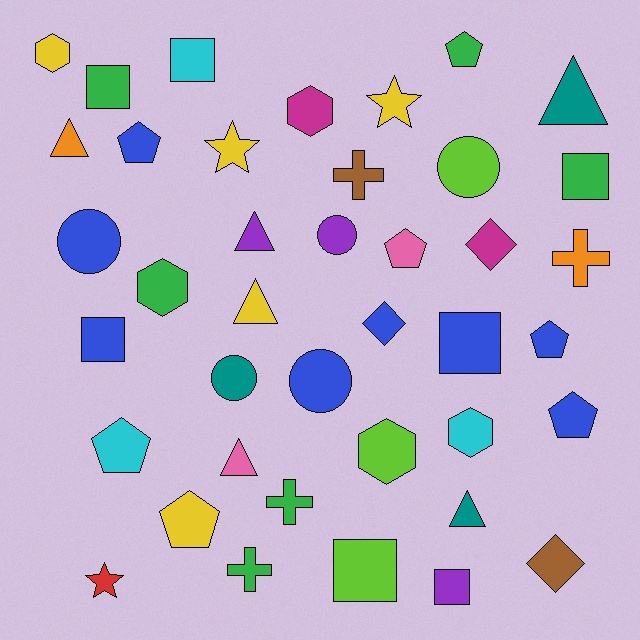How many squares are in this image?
There are 7 squares.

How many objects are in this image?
There are 40 objects.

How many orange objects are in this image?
There are 2 orange objects.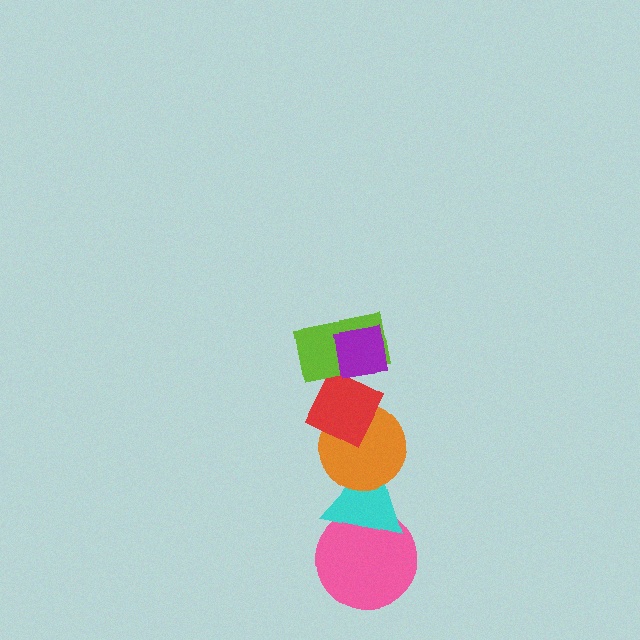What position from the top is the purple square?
The purple square is 1st from the top.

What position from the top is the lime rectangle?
The lime rectangle is 2nd from the top.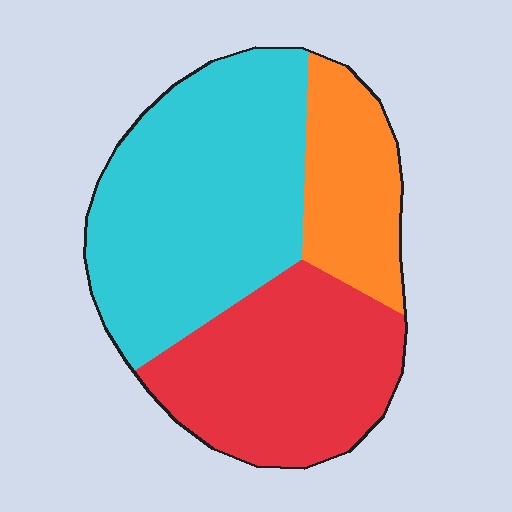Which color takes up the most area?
Cyan, at roughly 45%.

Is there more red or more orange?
Red.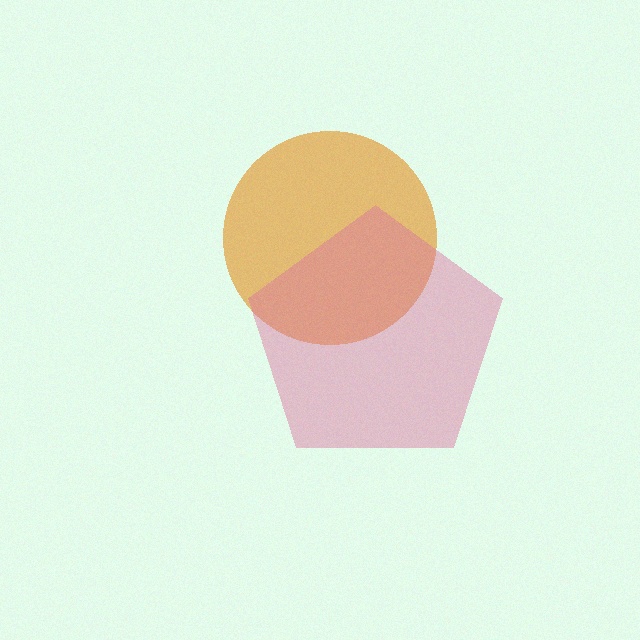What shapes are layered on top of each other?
The layered shapes are: an orange circle, a pink pentagon.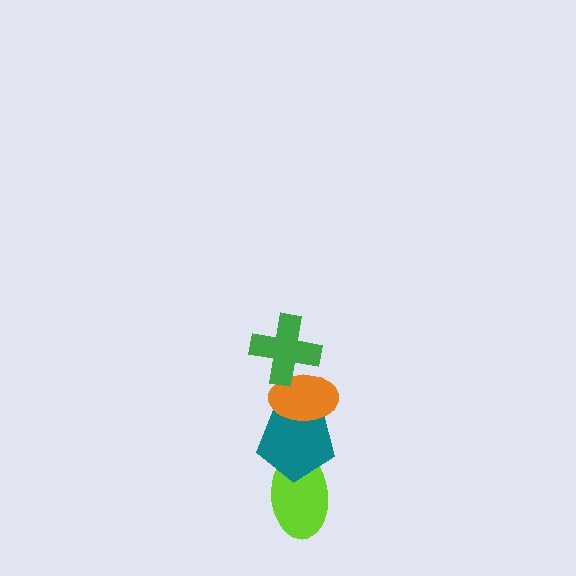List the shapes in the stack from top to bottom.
From top to bottom: the green cross, the orange ellipse, the teal pentagon, the lime ellipse.